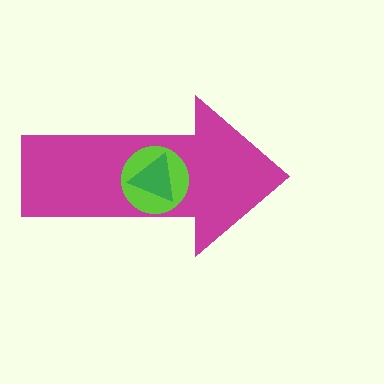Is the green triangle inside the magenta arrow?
Yes.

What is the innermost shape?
The green triangle.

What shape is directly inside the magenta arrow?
The lime circle.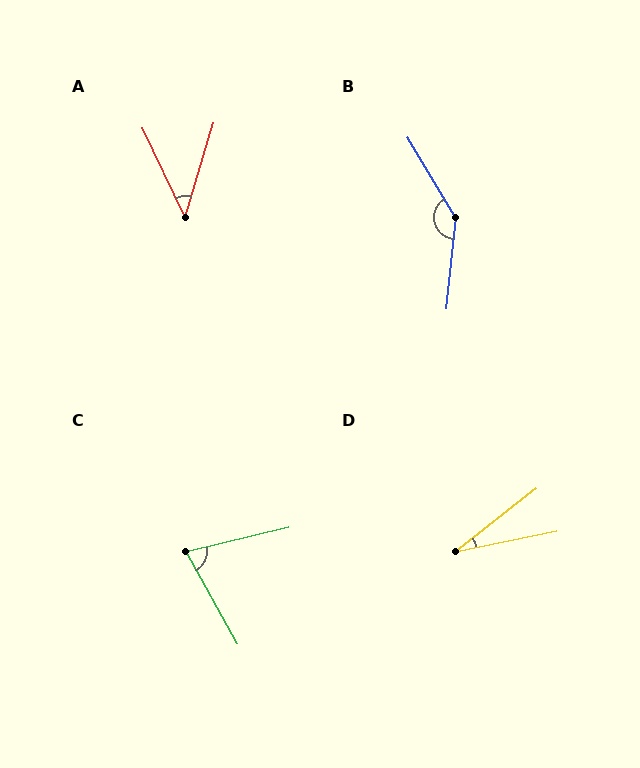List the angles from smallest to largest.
D (26°), A (42°), C (74°), B (143°).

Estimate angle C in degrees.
Approximately 74 degrees.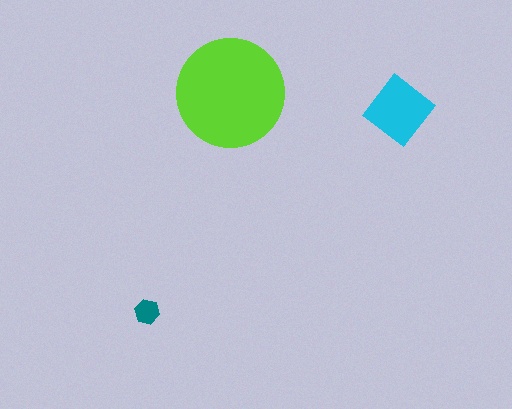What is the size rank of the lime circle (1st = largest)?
1st.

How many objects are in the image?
There are 3 objects in the image.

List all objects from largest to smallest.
The lime circle, the cyan diamond, the teal hexagon.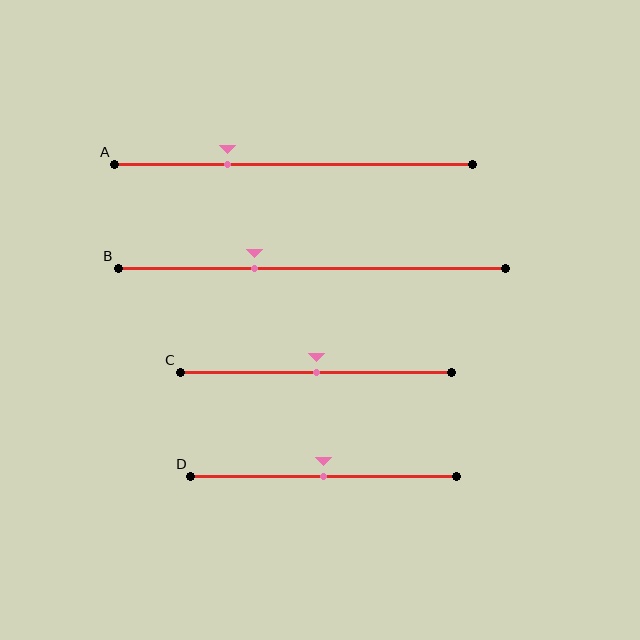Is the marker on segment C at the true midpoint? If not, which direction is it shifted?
Yes, the marker on segment C is at the true midpoint.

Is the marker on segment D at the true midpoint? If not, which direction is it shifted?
Yes, the marker on segment D is at the true midpoint.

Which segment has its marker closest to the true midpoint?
Segment C has its marker closest to the true midpoint.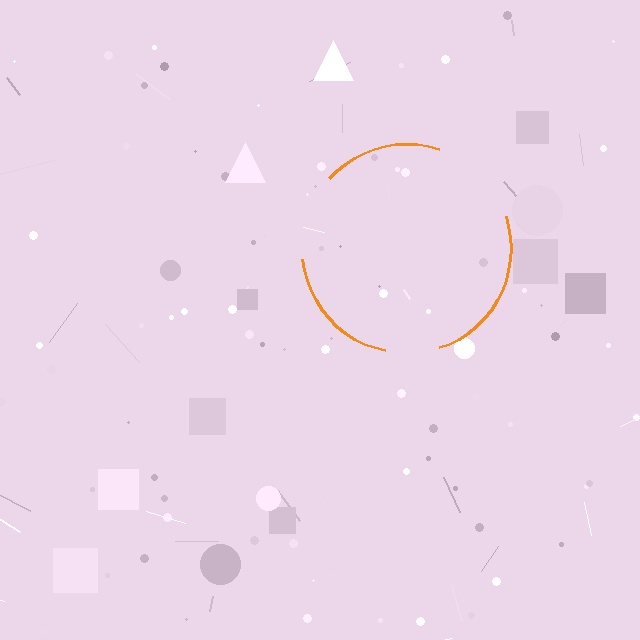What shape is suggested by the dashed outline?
The dashed outline suggests a circle.